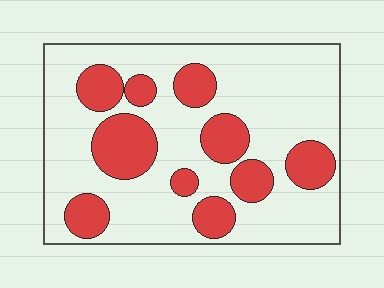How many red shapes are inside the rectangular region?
10.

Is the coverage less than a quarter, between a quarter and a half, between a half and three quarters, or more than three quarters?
Between a quarter and a half.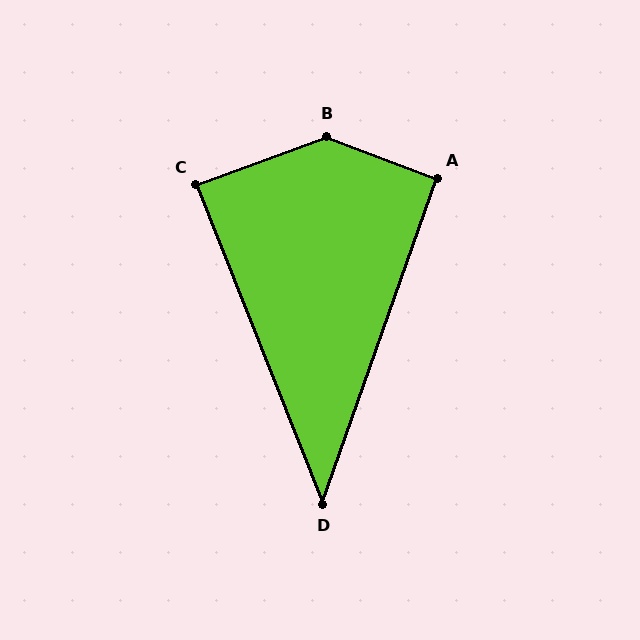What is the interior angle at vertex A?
Approximately 91 degrees (approximately right).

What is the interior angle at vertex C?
Approximately 89 degrees (approximately right).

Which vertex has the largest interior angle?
B, at approximately 139 degrees.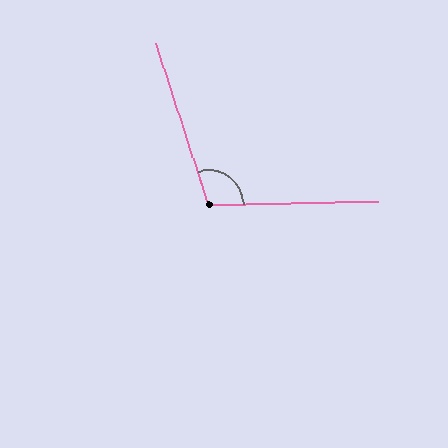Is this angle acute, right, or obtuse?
It is obtuse.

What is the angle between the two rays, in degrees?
Approximately 107 degrees.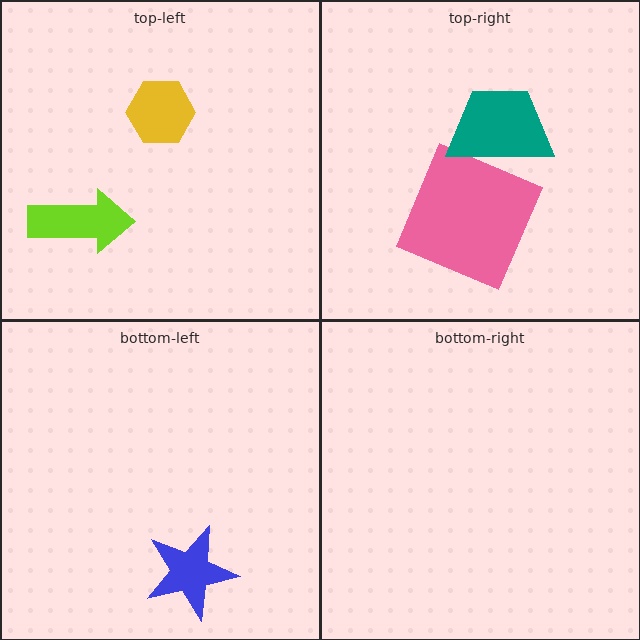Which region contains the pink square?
The top-right region.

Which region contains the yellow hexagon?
The top-left region.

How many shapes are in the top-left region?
2.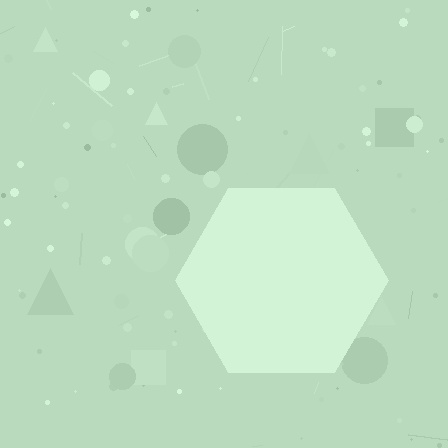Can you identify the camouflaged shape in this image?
The camouflaged shape is a hexagon.